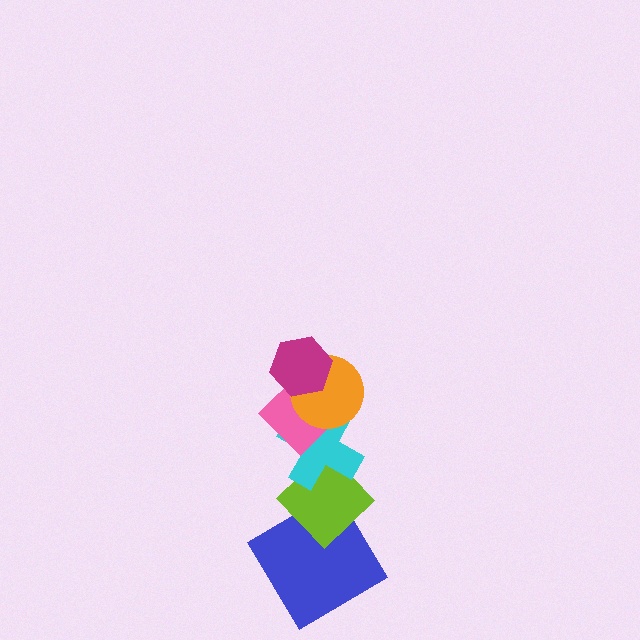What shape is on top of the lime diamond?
The cyan cross is on top of the lime diamond.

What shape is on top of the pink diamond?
The orange circle is on top of the pink diamond.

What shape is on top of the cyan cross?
The pink diamond is on top of the cyan cross.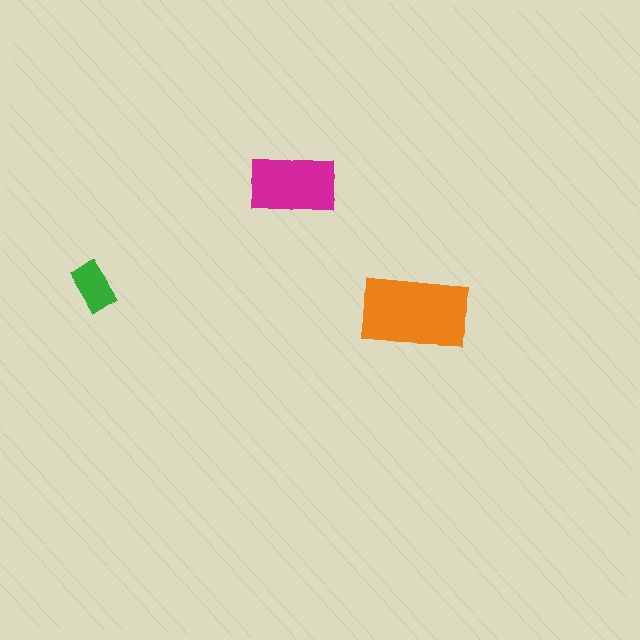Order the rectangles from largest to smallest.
the orange one, the magenta one, the green one.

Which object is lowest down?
The orange rectangle is bottommost.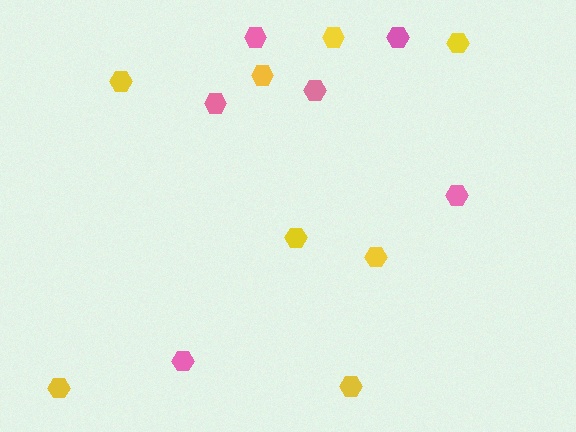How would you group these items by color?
There are 2 groups: one group of pink hexagons (6) and one group of yellow hexagons (8).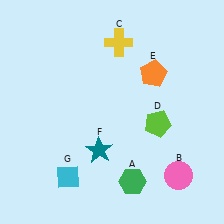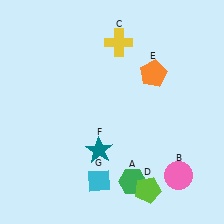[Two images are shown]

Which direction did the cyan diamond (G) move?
The cyan diamond (G) moved right.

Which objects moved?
The objects that moved are: the lime pentagon (D), the cyan diamond (G).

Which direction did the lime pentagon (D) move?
The lime pentagon (D) moved down.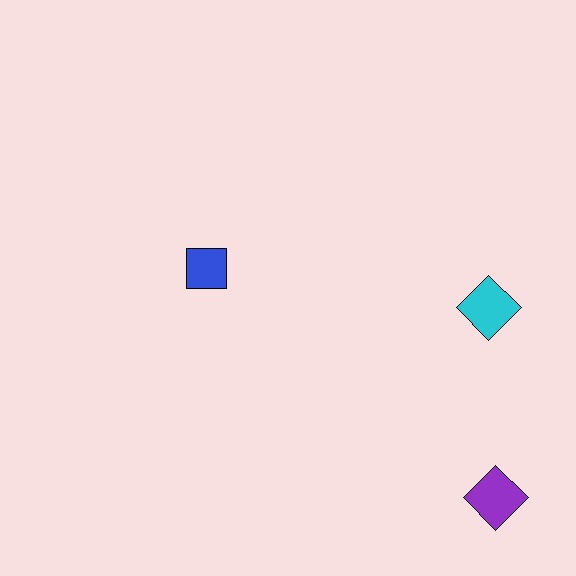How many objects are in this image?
There are 3 objects.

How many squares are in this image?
There is 1 square.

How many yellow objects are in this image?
There are no yellow objects.